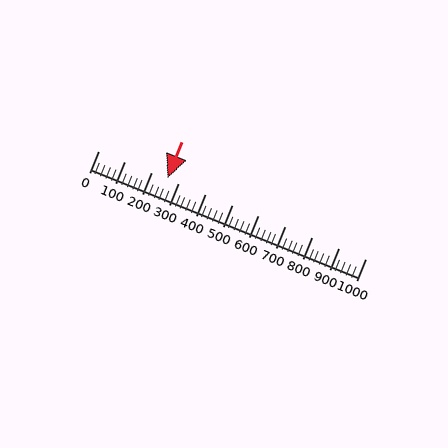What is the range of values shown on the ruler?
The ruler shows values from 0 to 1000.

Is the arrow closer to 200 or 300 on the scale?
The arrow is closer to 300.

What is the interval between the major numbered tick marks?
The major tick marks are spaced 100 units apart.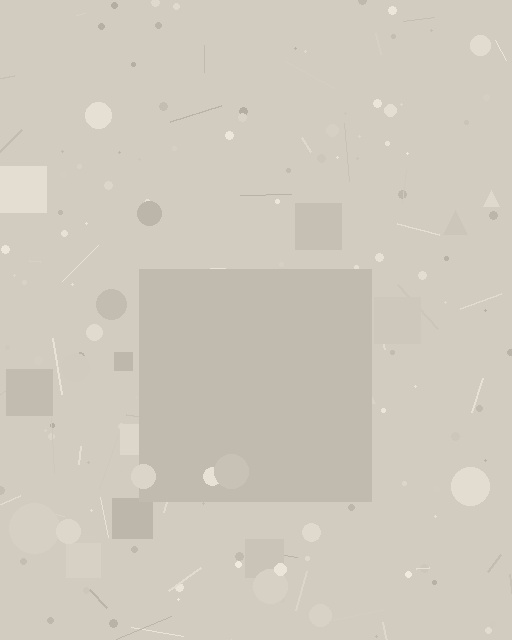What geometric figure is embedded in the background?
A square is embedded in the background.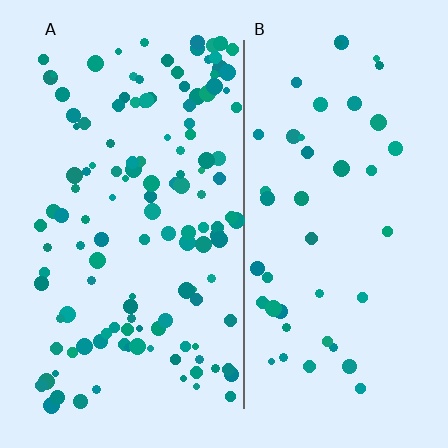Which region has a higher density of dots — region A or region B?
A (the left).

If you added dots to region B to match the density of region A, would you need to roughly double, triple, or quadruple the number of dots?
Approximately triple.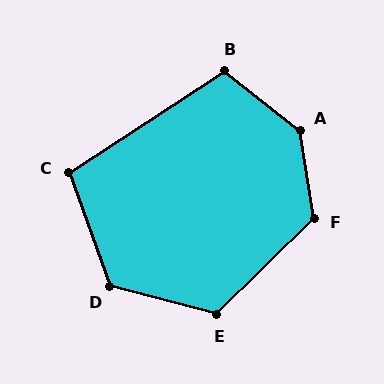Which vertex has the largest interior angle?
A, at approximately 136 degrees.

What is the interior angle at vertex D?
Approximately 125 degrees (obtuse).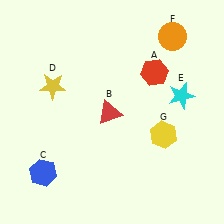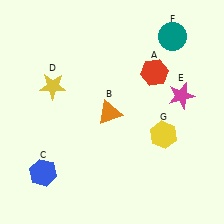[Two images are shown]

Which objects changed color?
B changed from red to orange. E changed from cyan to magenta. F changed from orange to teal.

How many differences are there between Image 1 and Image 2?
There are 3 differences between the two images.